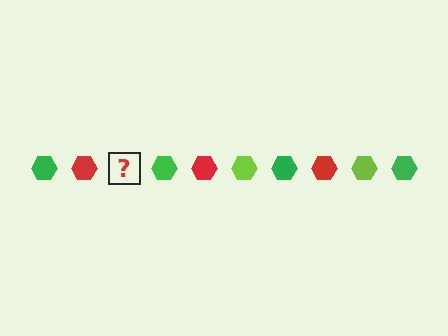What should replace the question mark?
The question mark should be replaced with a lime hexagon.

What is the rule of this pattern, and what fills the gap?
The rule is that the pattern cycles through green, red, lime hexagons. The gap should be filled with a lime hexagon.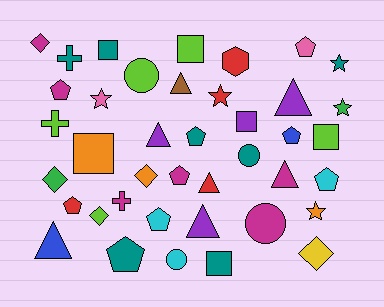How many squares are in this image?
There are 6 squares.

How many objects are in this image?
There are 40 objects.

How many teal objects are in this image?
There are 7 teal objects.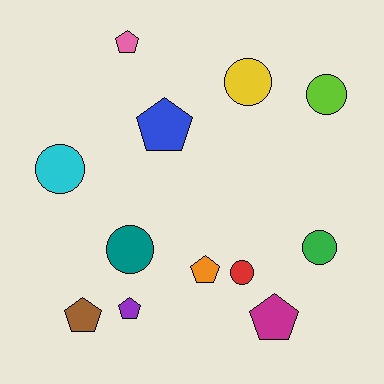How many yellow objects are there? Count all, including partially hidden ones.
There is 1 yellow object.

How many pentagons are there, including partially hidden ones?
There are 6 pentagons.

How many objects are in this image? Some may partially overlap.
There are 12 objects.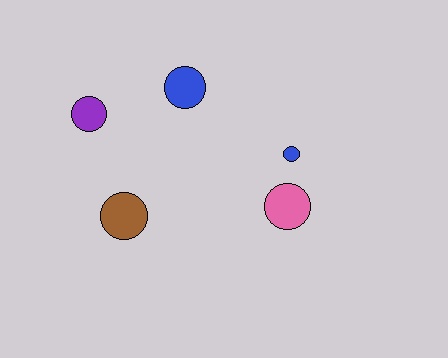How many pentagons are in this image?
There are no pentagons.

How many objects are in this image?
There are 5 objects.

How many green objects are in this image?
There are no green objects.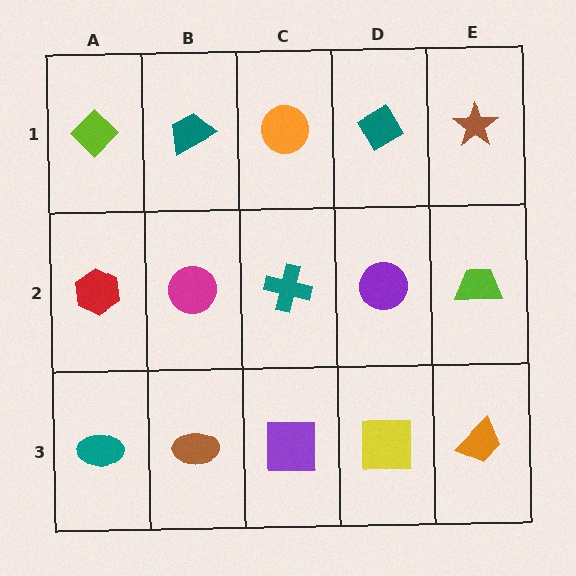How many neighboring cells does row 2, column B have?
4.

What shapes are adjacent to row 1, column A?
A red hexagon (row 2, column A), a teal trapezoid (row 1, column B).